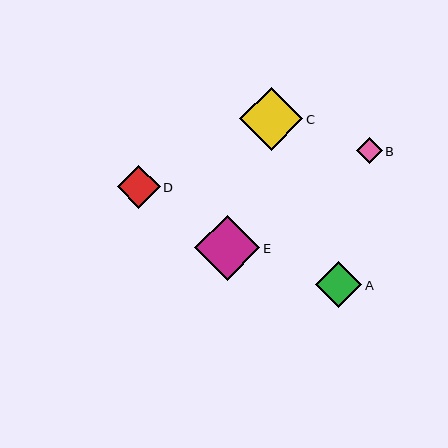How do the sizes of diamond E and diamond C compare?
Diamond E and diamond C are approximately the same size.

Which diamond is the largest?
Diamond E is the largest with a size of approximately 65 pixels.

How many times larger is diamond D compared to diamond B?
Diamond D is approximately 1.7 times the size of diamond B.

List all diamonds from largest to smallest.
From largest to smallest: E, C, A, D, B.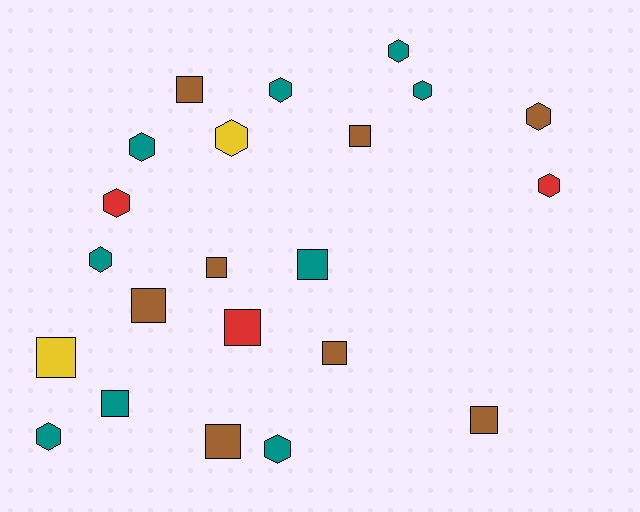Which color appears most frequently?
Teal, with 9 objects.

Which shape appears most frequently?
Square, with 11 objects.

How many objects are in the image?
There are 22 objects.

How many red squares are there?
There is 1 red square.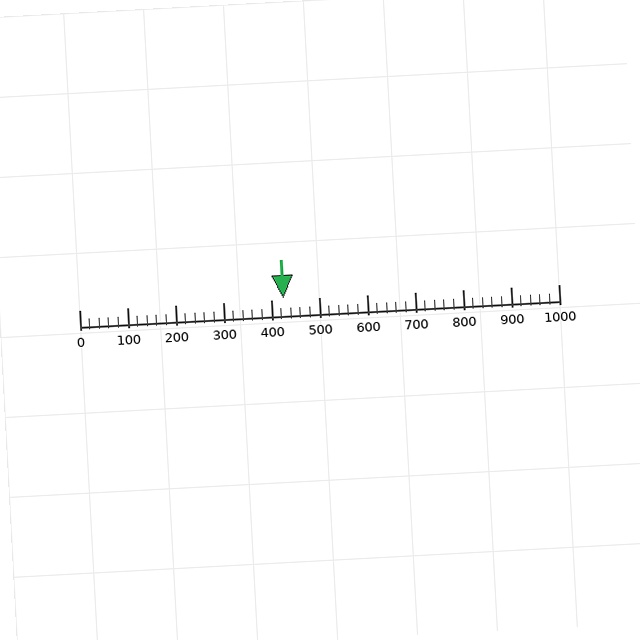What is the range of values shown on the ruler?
The ruler shows values from 0 to 1000.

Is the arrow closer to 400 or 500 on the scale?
The arrow is closer to 400.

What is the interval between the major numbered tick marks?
The major tick marks are spaced 100 units apart.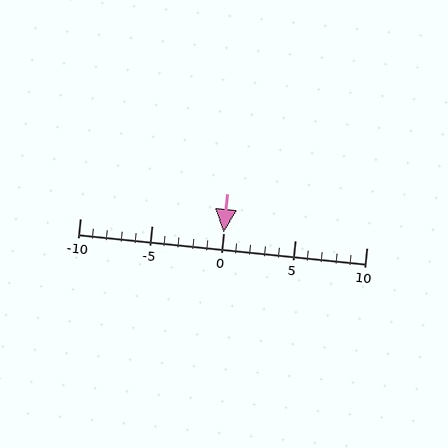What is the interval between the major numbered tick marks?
The major tick marks are spaced 5 units apart.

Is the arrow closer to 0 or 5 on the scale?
The arrow is closer to 0.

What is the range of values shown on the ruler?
The ruler shows values from -10 to 10.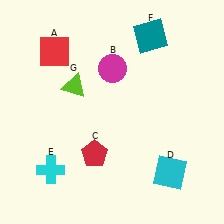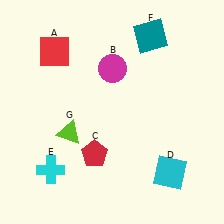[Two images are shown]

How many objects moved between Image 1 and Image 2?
1 object moved between the two images.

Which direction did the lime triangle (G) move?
The lime triangle (G) moved down.